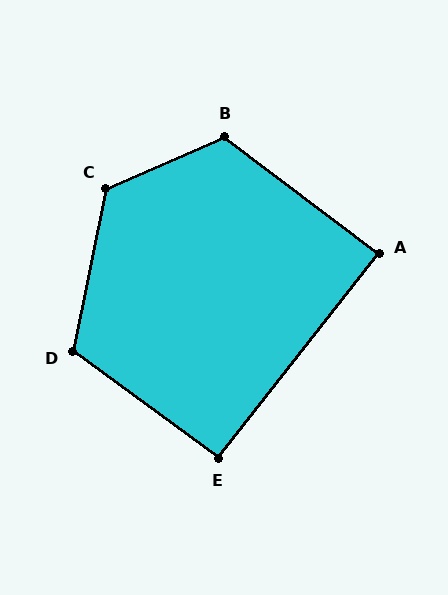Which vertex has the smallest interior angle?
A, at approximately 89 degrees.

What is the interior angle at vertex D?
Approximately 115 degrees (obtuse).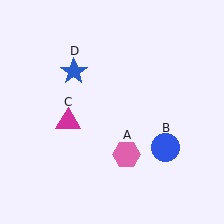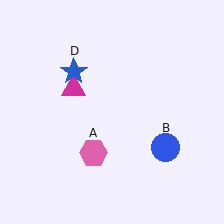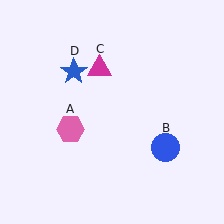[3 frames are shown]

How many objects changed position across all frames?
2 objects changed position: pink hexagon (object A), magenta triangle (object C).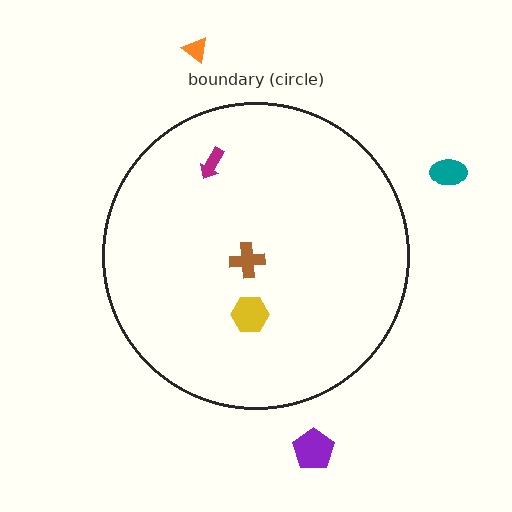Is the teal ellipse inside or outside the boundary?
Outside.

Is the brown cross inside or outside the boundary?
Inside.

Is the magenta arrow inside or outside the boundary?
Inside.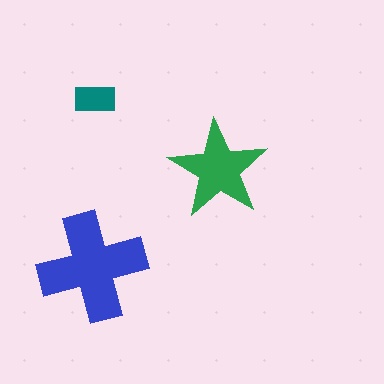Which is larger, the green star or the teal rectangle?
The green star.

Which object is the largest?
The blue cross.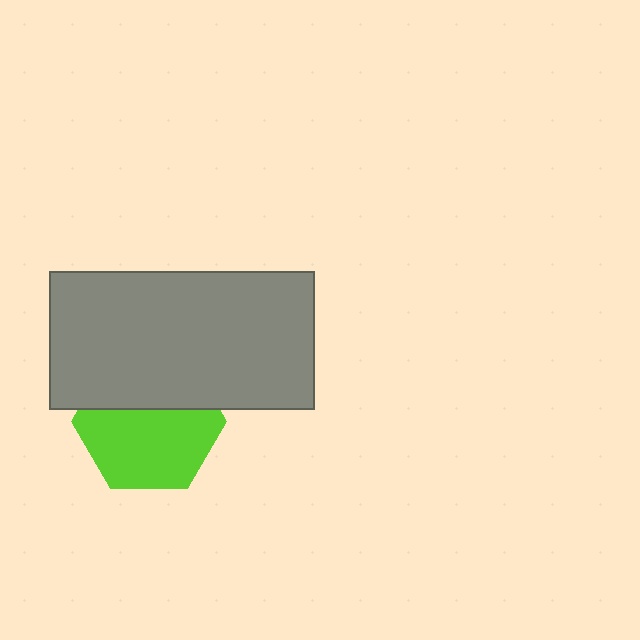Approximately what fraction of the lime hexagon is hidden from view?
Roughly 39% of the lime hexagon is hidden behind the gray rectangle.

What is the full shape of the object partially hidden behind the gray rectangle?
The partially hidden object is a lime hexagon.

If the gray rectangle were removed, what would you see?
You would see the complete lime hexagon.